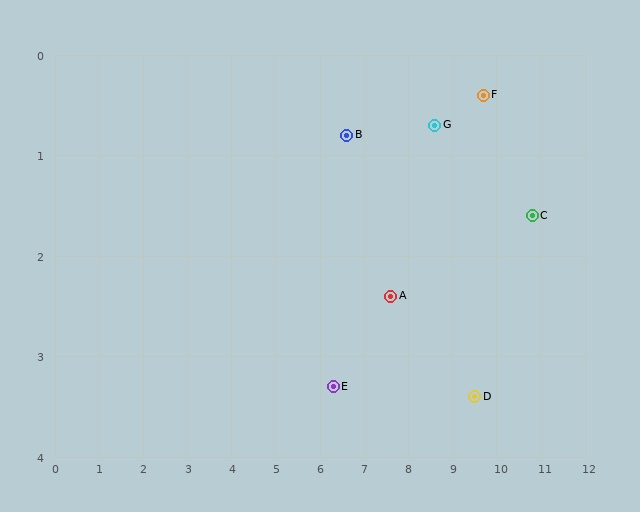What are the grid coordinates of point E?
Point E is at approximately (6.3, 3.3).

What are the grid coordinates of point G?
Point G is at approximately (8.6, 0.7).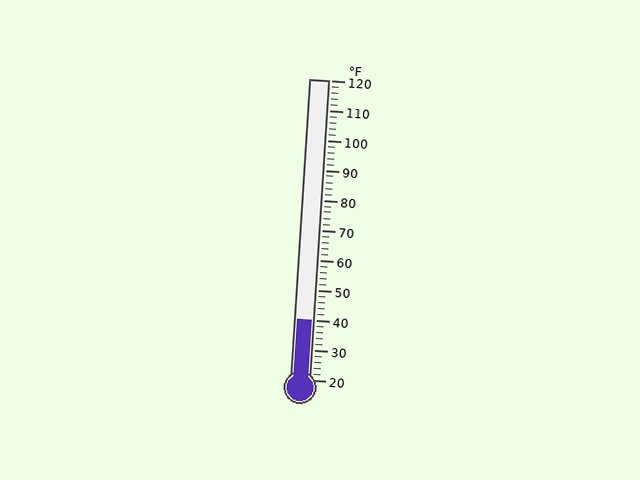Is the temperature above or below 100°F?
The temperature is below 100°F.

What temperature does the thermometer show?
The thermometer shows approximately 40°F.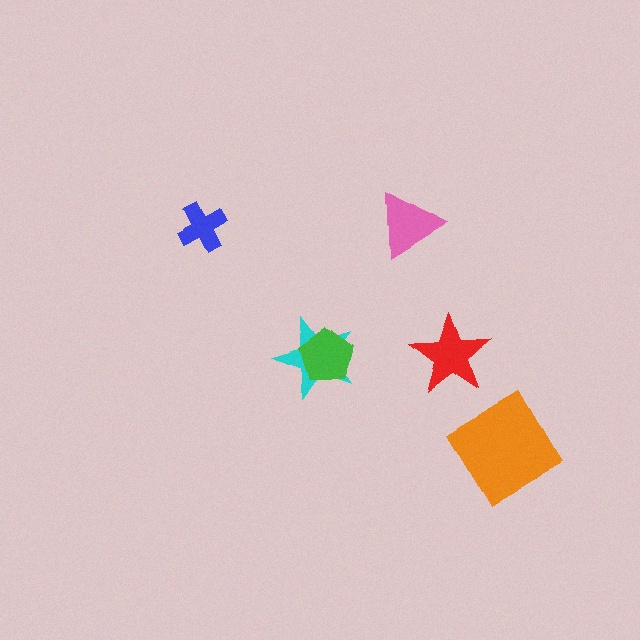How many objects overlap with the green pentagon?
1 object overlaps with the green pentagon.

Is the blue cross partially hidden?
No, no other shape covers it.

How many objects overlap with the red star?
0 objects overlap with the red star.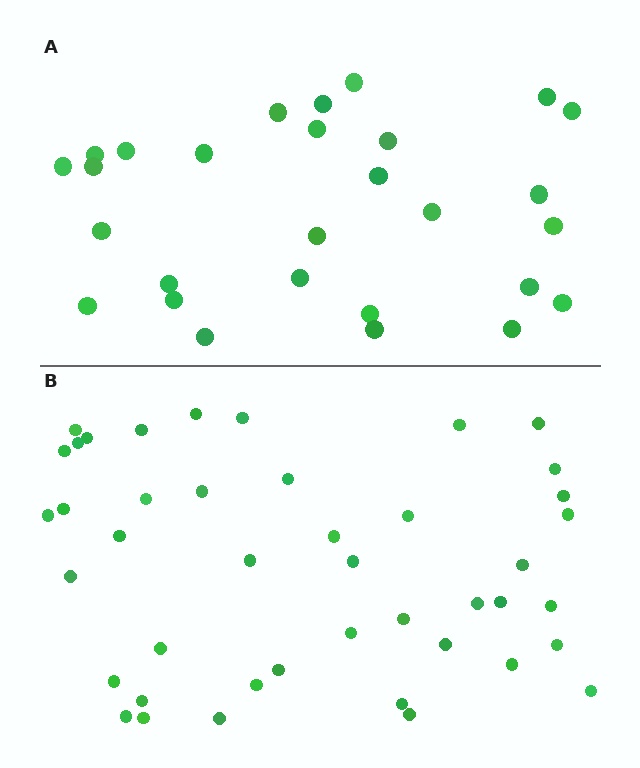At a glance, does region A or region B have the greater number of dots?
Region B (the bottom region) has more dots.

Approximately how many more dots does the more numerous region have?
Region B has approximately 15 more dots than region A.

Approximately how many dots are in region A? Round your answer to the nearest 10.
About 30 dots. (The exact count is 28, which rounds to 30.)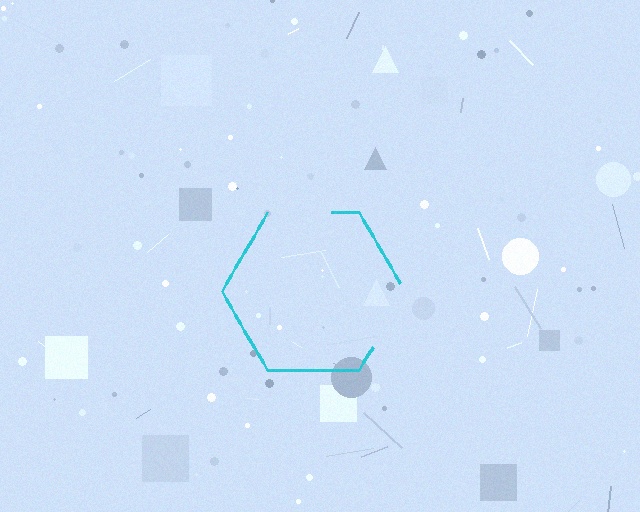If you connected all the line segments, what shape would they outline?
They would outline a hexagon.